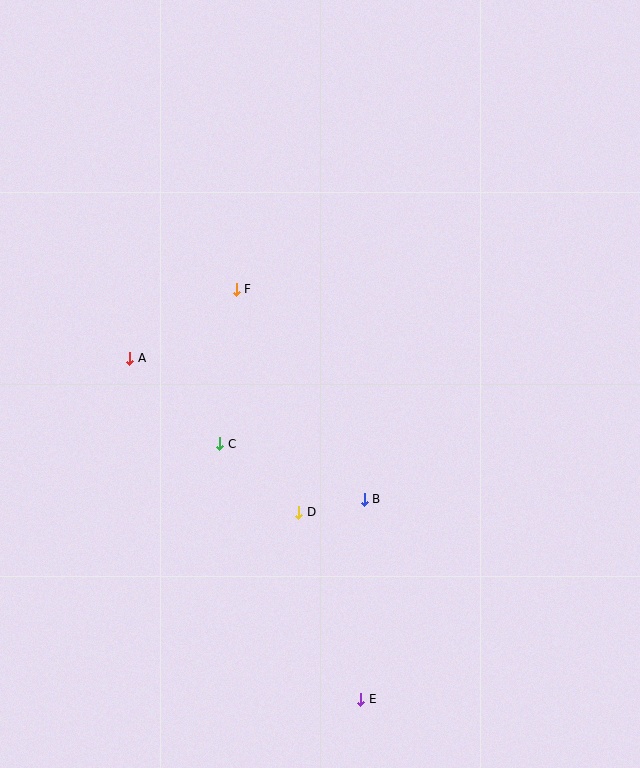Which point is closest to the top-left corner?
Point F is closest to the top-left corner.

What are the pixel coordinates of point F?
Point F is at (236, 289).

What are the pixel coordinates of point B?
Point B is at (364, 499).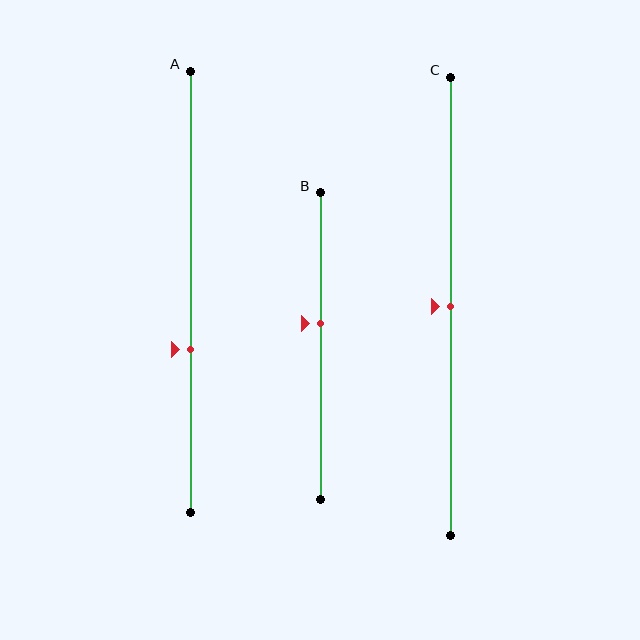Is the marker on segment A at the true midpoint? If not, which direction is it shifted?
No, the marker on segment A is shifted downward by about 13% of the segment length.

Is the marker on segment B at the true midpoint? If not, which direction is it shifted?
No, the marker on segment B is shifted upward by about 7% of the segment length.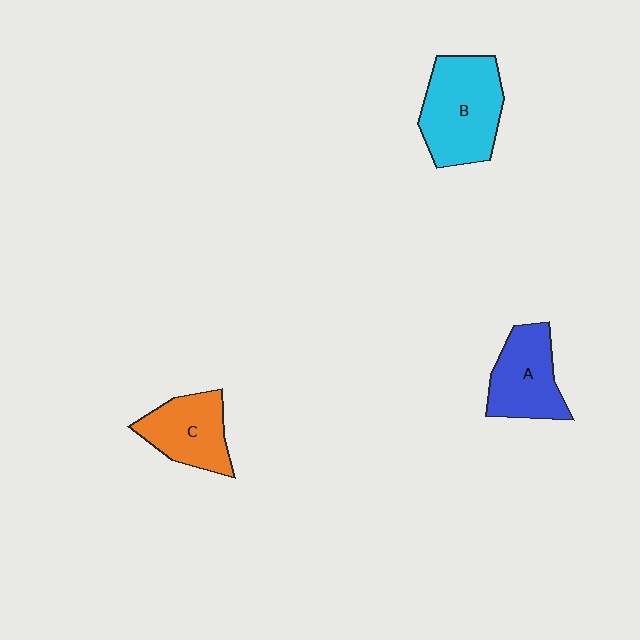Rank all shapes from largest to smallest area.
From largest to smallest: B (cyan), A (blue), C (orange).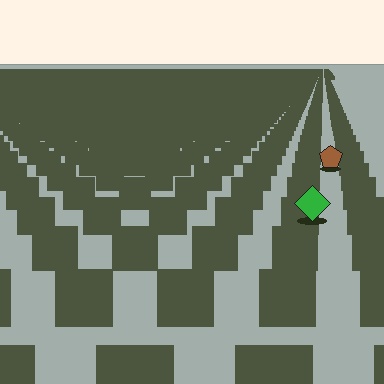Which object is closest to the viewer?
The green diamond is closest. The texture marks near it are larger and more spread out.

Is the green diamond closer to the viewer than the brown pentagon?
Yes. The green diamond is closer — you can tell from the texture gradient: the ground texture is coarser near it.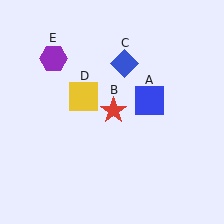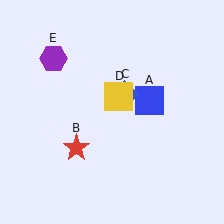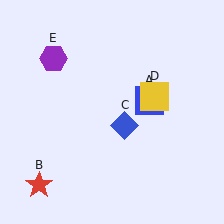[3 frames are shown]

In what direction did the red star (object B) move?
The red star (object B) moved down and to the left.